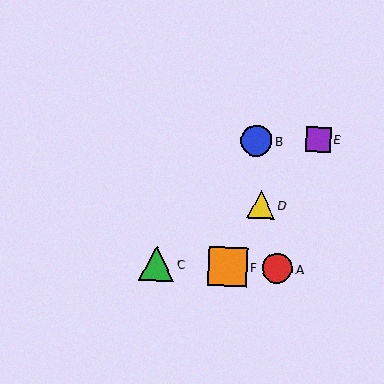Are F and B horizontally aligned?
No, F is at y≈267 and B is at y≈141.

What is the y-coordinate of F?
Object F is at y≈267.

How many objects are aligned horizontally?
3 objects (A, C, F) are aligned horizontally.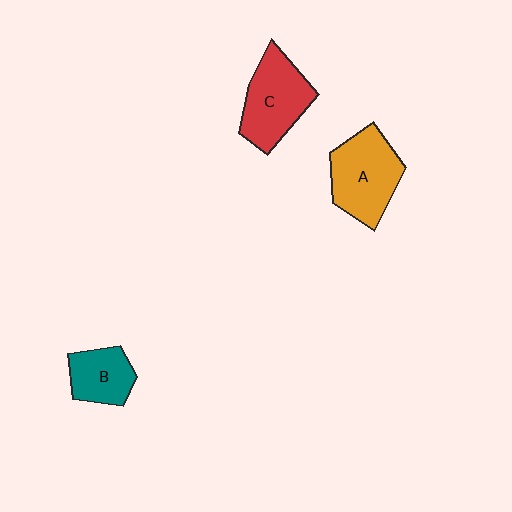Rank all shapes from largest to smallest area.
From largest to smallest: A (orange), C (red), B (teal).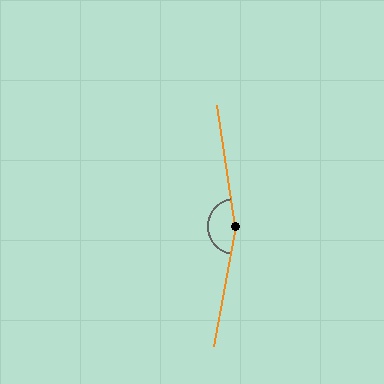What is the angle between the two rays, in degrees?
Approximately 161 degrees.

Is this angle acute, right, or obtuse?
It is obtuse.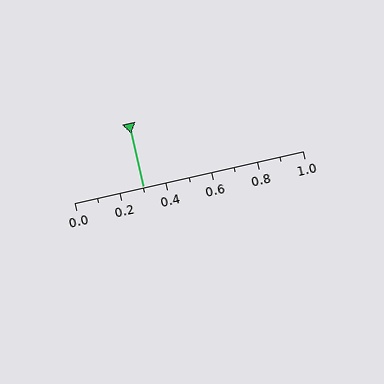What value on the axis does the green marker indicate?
The marker indicates approximately 0.3.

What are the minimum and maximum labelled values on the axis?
The axis runs from 0.0 to 1.0.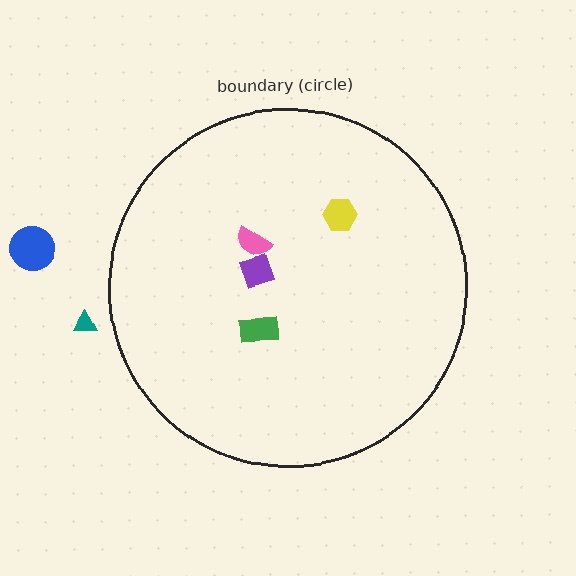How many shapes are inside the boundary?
4 inside, 2 outside.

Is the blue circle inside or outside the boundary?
Outside.